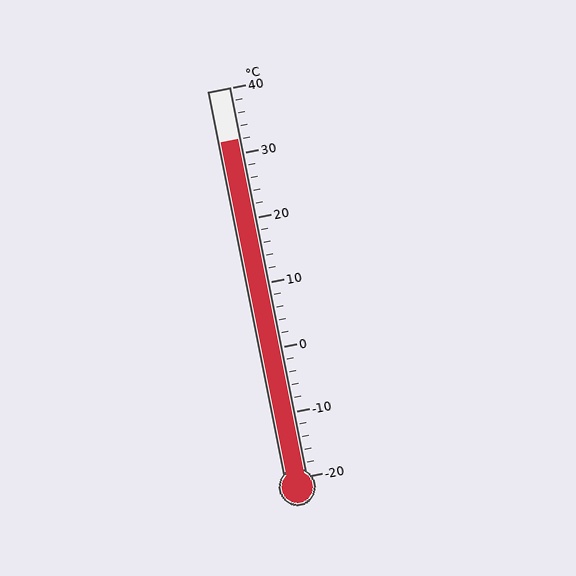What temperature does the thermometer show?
The thermometer shows approximately 32°C.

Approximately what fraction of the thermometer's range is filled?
The thermometer is filled to approximately 85% of its range.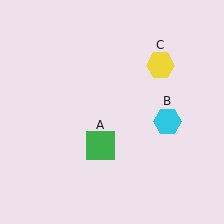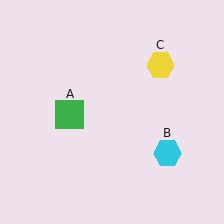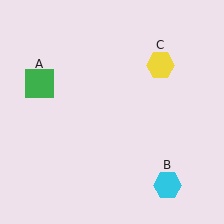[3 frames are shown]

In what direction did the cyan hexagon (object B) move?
The cyan hexagon (object B) moved down.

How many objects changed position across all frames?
2 objects changed position: green square (object A), cyan hexagon (object B).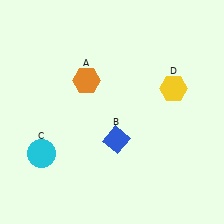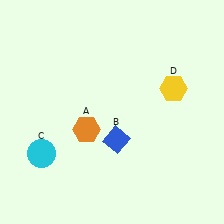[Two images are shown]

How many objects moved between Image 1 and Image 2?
1 object moved between the two images.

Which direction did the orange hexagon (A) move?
The orange hexagon (A) moved down.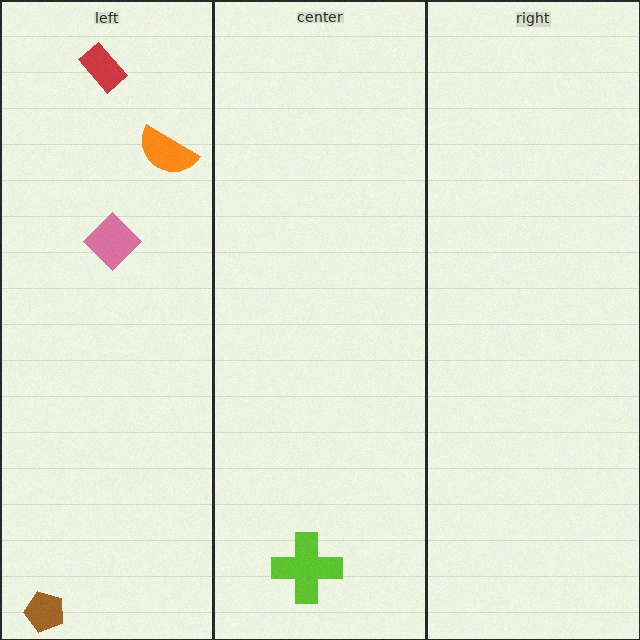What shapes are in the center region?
The lime cross.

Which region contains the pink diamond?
The left region.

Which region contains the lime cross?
The center region.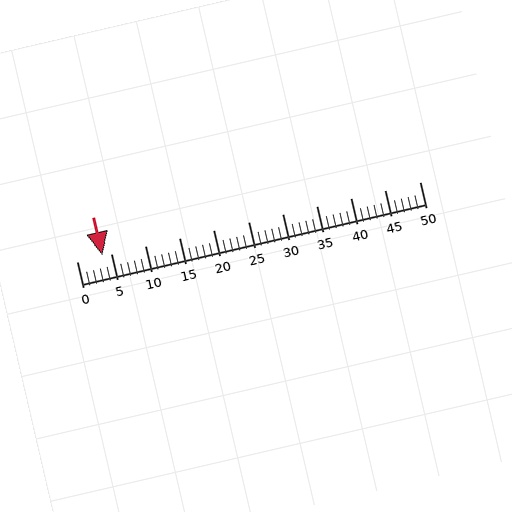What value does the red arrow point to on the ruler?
The red arrow points to approximately 4.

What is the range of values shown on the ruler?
The ruler shows values from 0 to 50.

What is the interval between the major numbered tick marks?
The major tick marks are spaced 5 units apart.